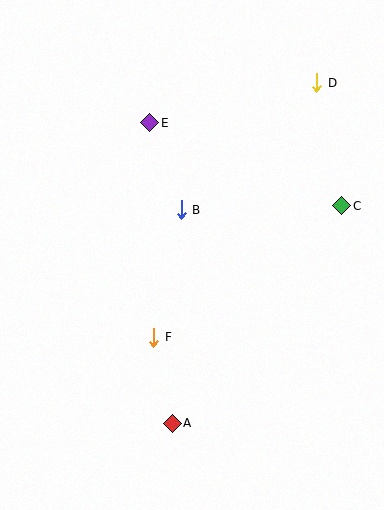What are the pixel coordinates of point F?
Point F is at (154, 337).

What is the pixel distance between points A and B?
The distance between A and B is 214 pixels.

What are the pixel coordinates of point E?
Point E is at (150, 123).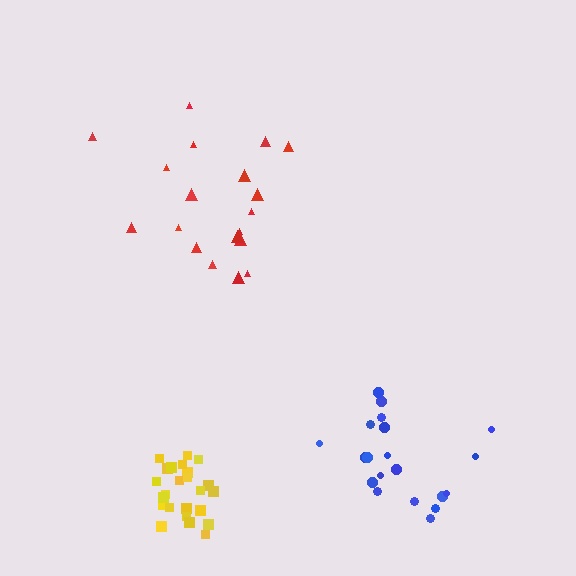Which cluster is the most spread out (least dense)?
Red.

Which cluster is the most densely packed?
Yellow.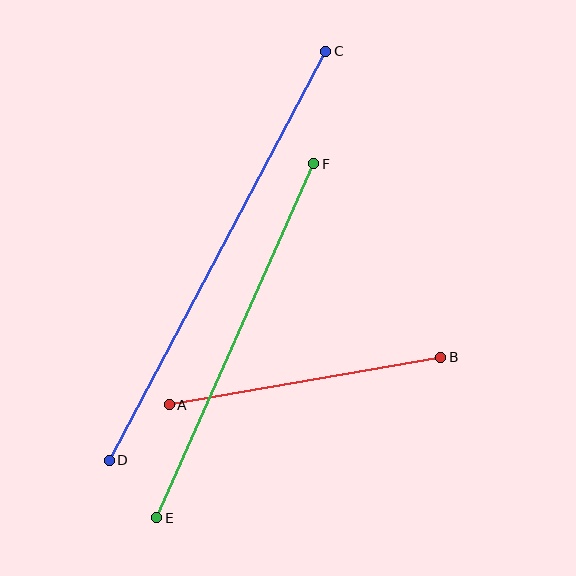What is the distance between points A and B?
The distance is approximately 276 pixels.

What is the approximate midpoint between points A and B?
The midpoint is at approximately (305, 381) pixels.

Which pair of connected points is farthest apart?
Points C and D are farthest apart.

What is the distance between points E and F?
The distance is approximately 387 pixels.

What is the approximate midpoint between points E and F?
The midpoint is at approximately (235, 341) pixels.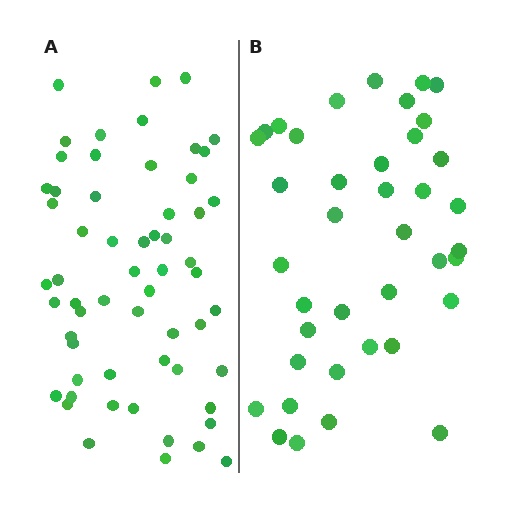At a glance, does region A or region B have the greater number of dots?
Region A (the left region) has more dots.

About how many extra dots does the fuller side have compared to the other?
Region A has approximately 20 more dots than region B.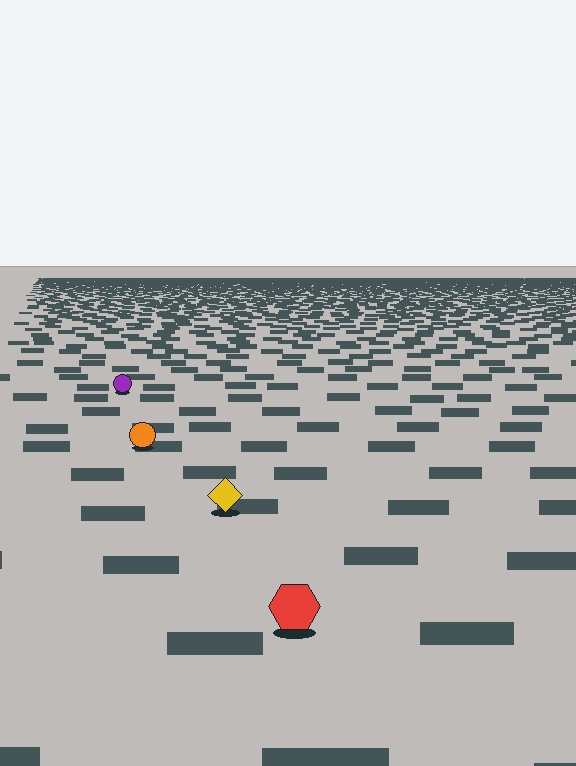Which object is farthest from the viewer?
The purple circle is farthest from the viewer. It appears smaller and the ground texture around it is denser.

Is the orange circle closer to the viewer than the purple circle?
Yes. The orange circle is closer — you can tell from the texture gradient: the ground texture is coarser near it.